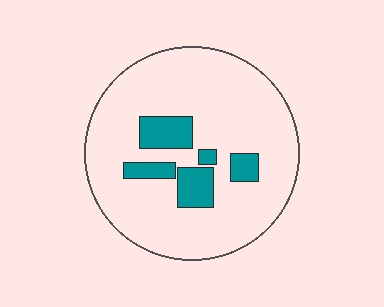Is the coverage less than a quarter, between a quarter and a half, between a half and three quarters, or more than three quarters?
Less than a quarter.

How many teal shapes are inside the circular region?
5.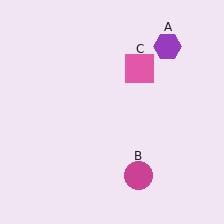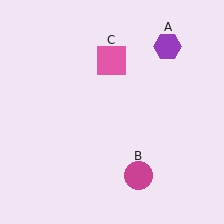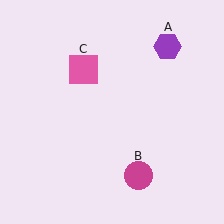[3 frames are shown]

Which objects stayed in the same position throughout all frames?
Purple hexagon (object A) and magenta circle (object B) remained stationary.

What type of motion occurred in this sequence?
The pink square (object C) rotated counterclockwise around the center of the scene.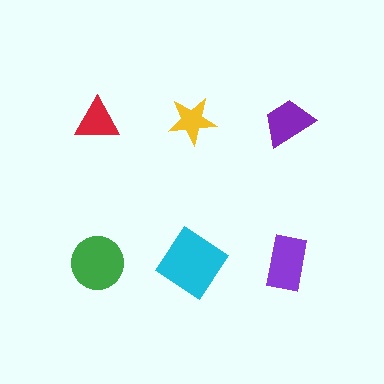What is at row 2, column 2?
A cyan diamond.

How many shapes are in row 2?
3 shapes.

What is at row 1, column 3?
A purple trapezoid.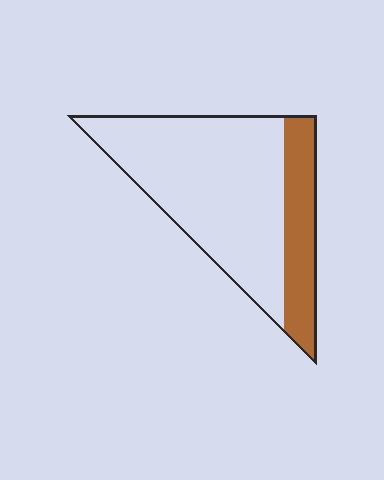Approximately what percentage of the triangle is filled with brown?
Approximately 25%.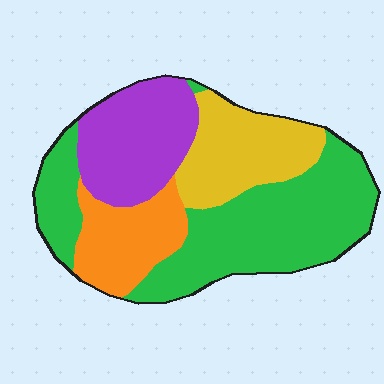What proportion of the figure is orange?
Orange covers 16% of the figure.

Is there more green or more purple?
Green.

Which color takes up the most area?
Green, at roughly 45%.